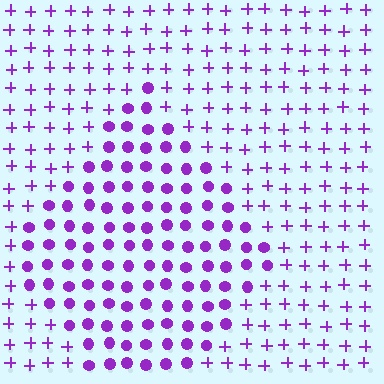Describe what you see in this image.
The image is filled with small purple elements arranged in a uniform grid. A diamond-shaped region contains circles, while the surrounding area contains plus signs. The boundary is defined purely by the change in element shape.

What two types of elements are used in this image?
The image uses circles inside the diamond region and plus signs outside it.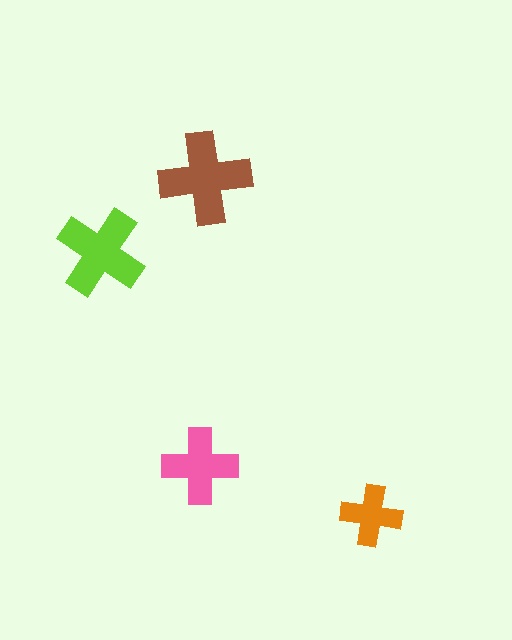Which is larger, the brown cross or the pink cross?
The brown one.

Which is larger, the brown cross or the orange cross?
The brown one.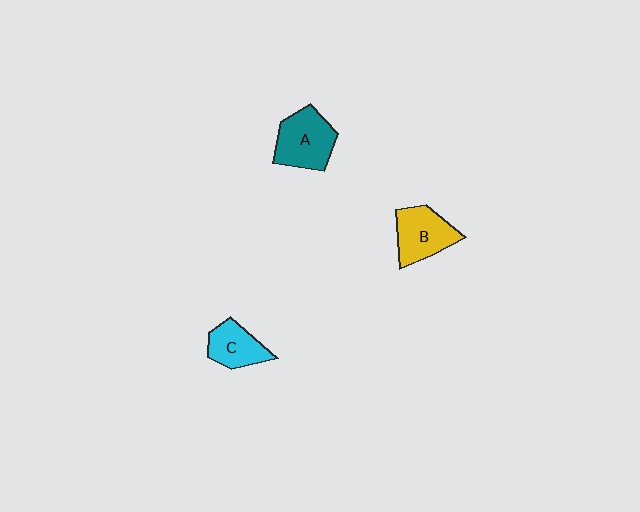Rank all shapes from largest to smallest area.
From largest to smallest: A (teal), B (yellow), C (cyan).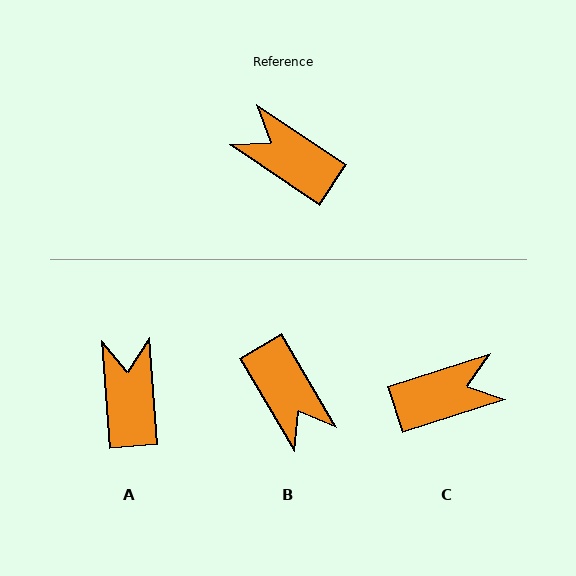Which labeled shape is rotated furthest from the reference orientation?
B, about 154 degrees away.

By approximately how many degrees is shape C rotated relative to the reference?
Approximately 128 degrees clockwise.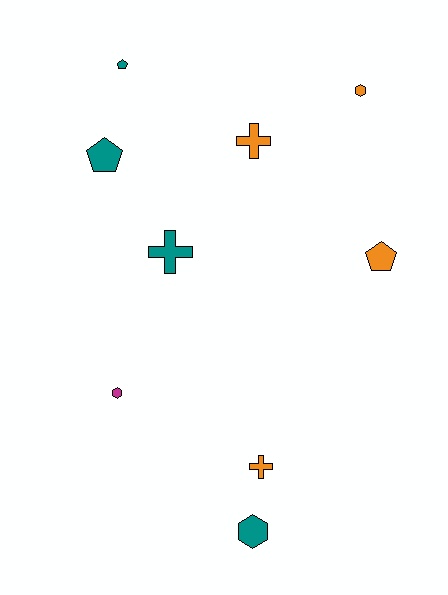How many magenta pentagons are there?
There are no magenta pentagons.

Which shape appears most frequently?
Cross, with 3 objects.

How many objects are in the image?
There are 9 objects.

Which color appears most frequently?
Orange, with 4 objects.